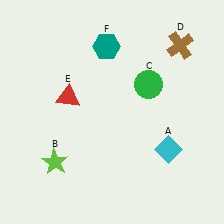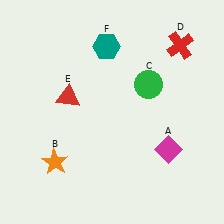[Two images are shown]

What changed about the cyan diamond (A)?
In Image 1, A is cyan. In Image 2, it changed to magenta.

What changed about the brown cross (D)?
In Image 1, D is brown. In Image 2, it changed to red.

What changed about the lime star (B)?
In Image 1, B is lime. In Image 2, it changed to orange.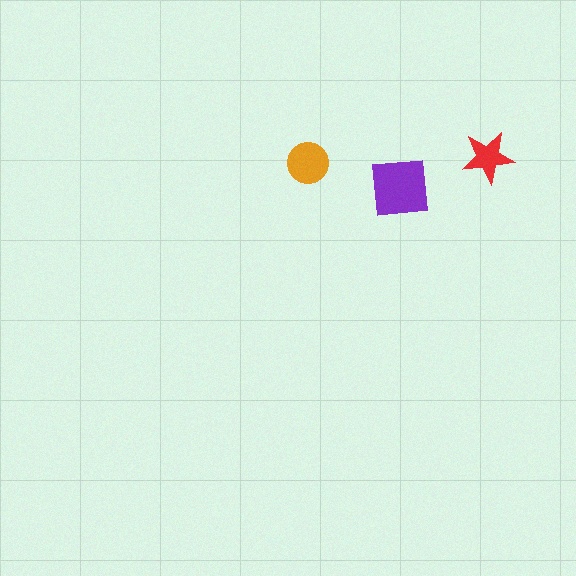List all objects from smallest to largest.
The red star, the orange circle, the purple square.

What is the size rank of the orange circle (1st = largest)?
2nd.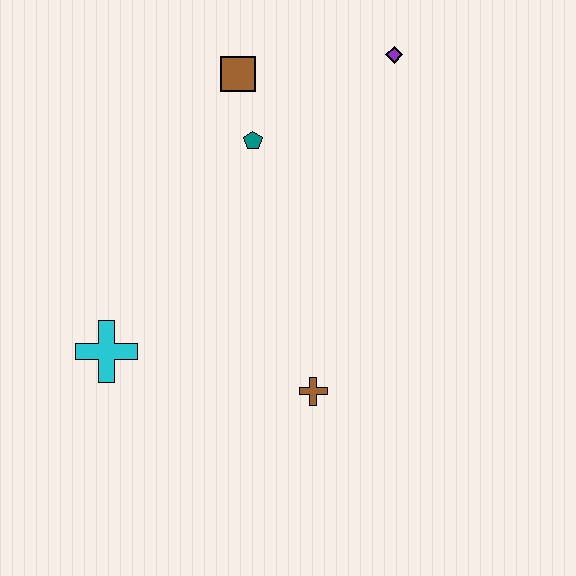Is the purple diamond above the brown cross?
Yes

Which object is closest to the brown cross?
The cyan cross is closest to the brown cross.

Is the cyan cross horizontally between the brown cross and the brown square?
No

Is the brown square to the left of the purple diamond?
Yes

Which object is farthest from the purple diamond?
The cyan cross is farthest from the purple diamond.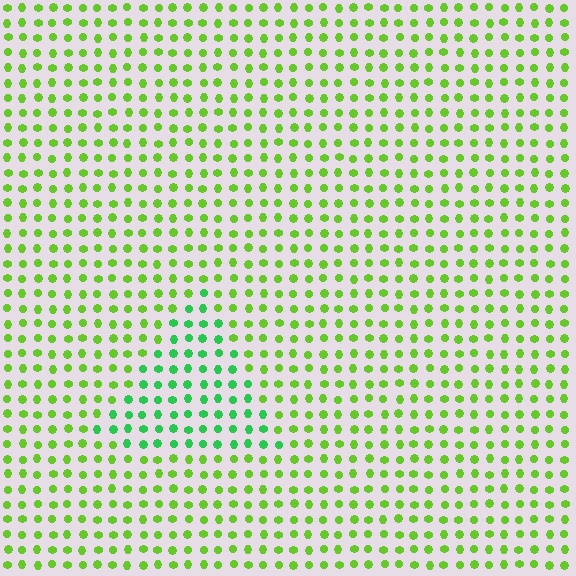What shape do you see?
I see a triangle.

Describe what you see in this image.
The image is filled with small lime elements in a uniform arrangement. A triangle-shaped region is visible where the elements are tinted to a slightly different hue, forming a subtle color boundary.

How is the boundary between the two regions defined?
The boundary is defined purely by a slight shift in hue (about 37 degrees). Spacing, size, and orientation are identical on both sides.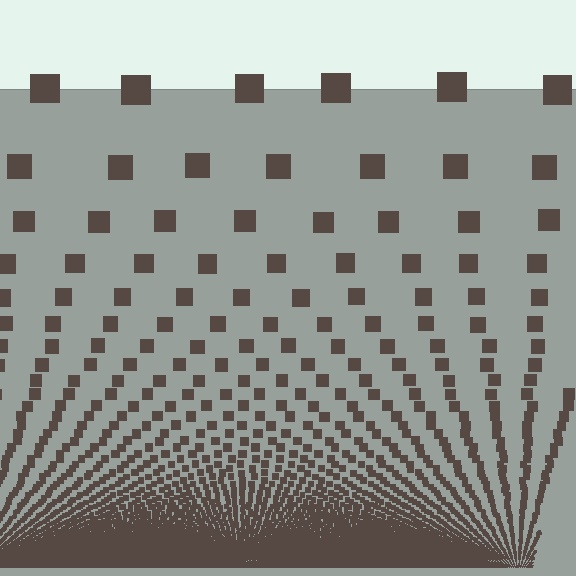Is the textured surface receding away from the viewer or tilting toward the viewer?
The surface appears to tilt toward the viewer. Texture elements get larger and sparser toward the top.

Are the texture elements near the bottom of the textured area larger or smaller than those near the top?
Smaller. The gradient is inverted — elements near the bottom are smaller and denser.